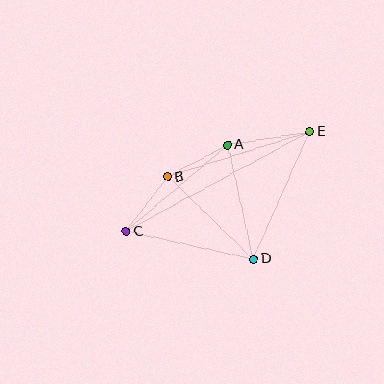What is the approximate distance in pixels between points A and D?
The distance between A and D is approximately 117 pixels.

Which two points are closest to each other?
Points A and B are closest to each other.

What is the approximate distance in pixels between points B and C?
The distance between B and C is approximately 68 pixels.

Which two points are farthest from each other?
Points C and E are farthest from each other.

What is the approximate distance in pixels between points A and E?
The distance between A and E is approximately 83 pixels.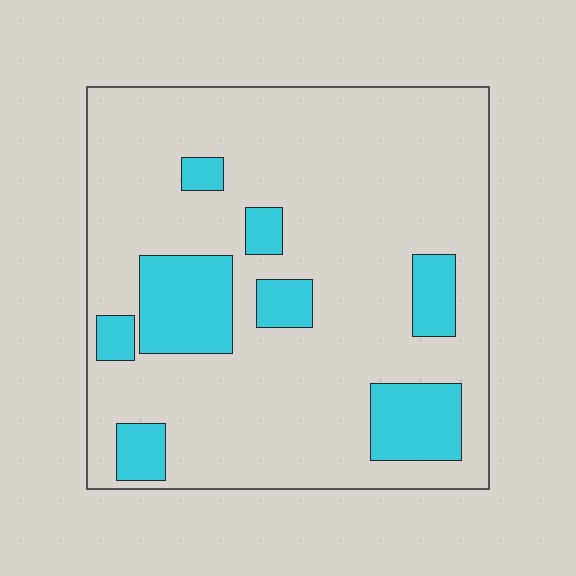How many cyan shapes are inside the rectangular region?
8.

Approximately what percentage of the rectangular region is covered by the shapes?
Approximately 20%.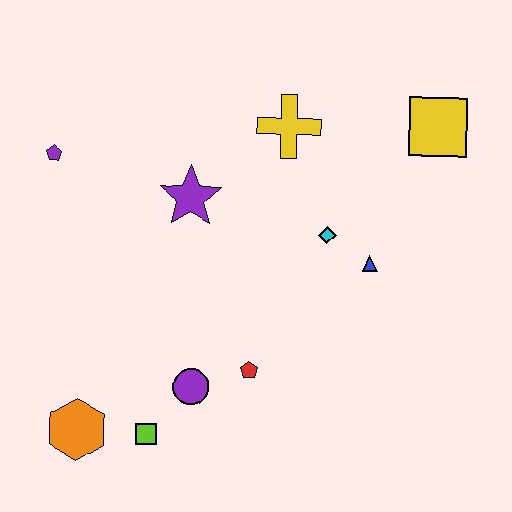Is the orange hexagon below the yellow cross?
Yes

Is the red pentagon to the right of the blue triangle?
No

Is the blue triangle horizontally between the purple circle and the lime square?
No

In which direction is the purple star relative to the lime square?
The purple star is above the lime square.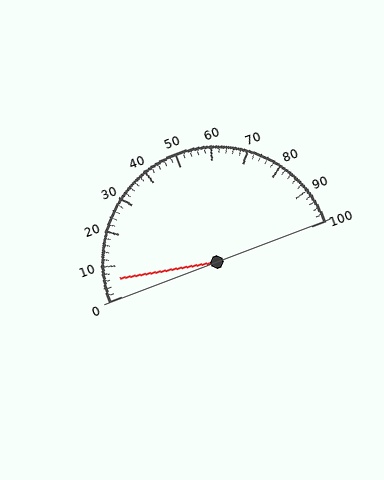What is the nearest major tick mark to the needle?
The nearest major tick mark is 10.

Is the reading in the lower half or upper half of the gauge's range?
The reading is in the lower half of the range (0 to 100).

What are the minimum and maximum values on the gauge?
The gauge ranges from 0 to 100.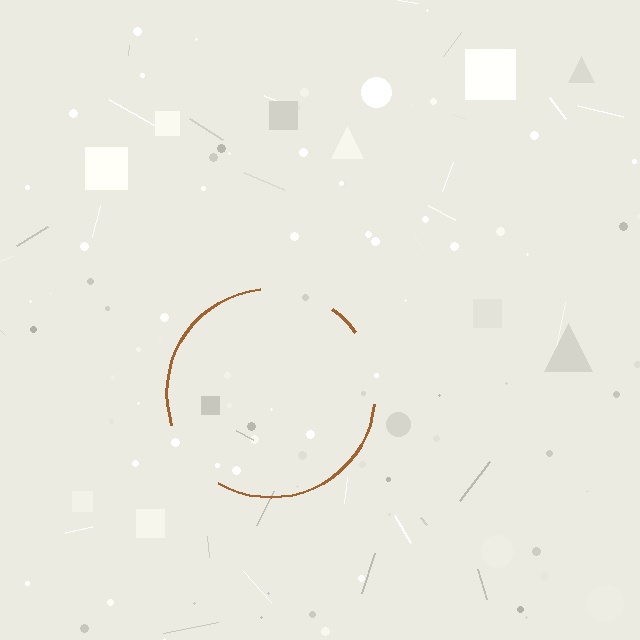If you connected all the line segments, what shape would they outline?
They would outline a circle.